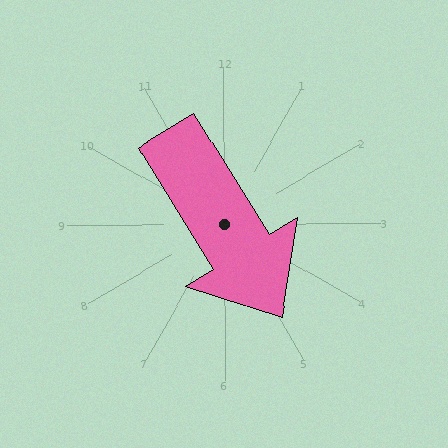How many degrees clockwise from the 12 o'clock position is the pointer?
Approximately 148 degrees.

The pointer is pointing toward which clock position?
Roughly 5 o'clock.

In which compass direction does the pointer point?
Southeast.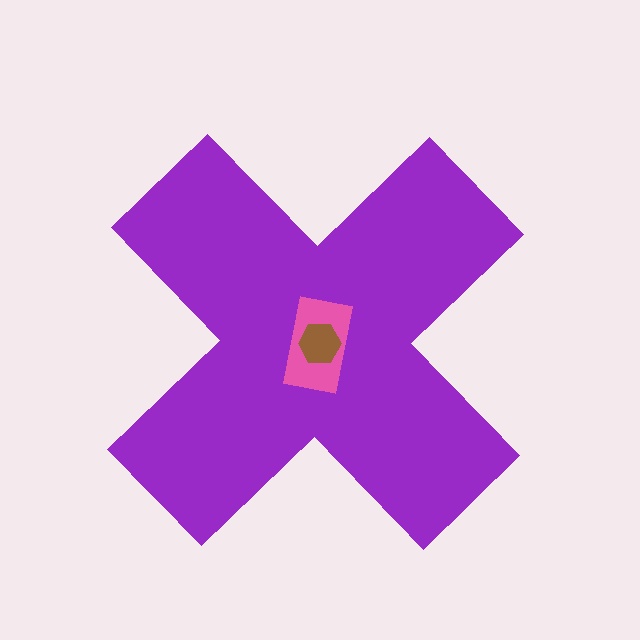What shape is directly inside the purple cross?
The pink rectangle.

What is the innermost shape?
The brown hexagon.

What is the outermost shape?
The purple cross.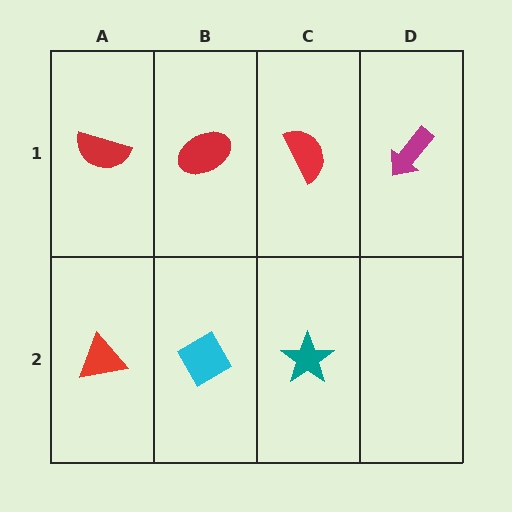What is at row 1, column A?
A red semicircle.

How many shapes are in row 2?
3 shapes.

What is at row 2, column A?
A red triangle.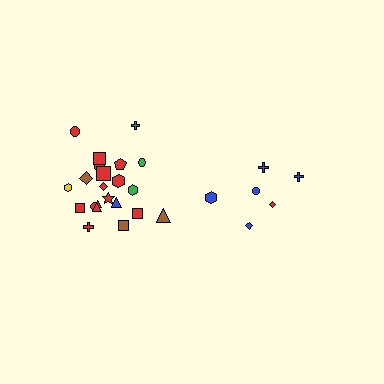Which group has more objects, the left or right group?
The left group.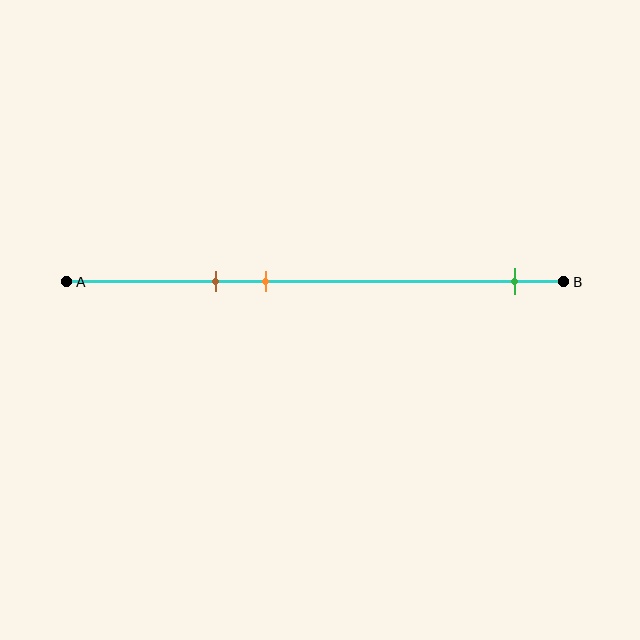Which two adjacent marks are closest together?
The brown and orange marks are the closest adjacent pair.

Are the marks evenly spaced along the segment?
No, the marks are not evenly spaced.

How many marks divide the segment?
There are 3 marks dividing the segment.